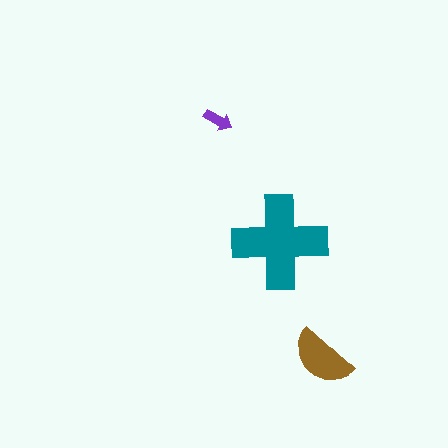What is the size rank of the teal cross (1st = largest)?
1st.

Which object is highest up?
The purple arrow is topmost.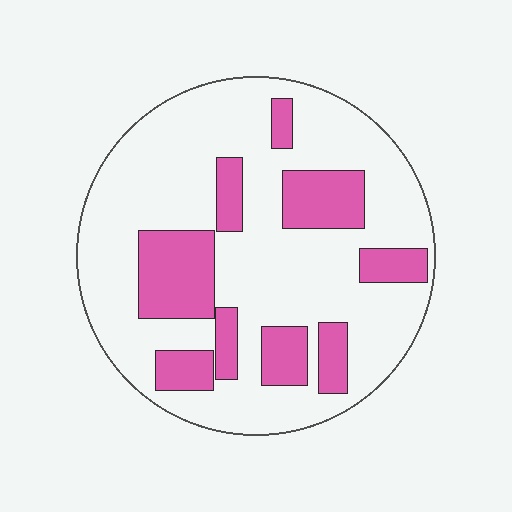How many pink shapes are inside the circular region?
9.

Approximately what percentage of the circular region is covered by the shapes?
Approximately 25%.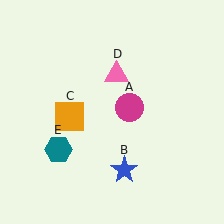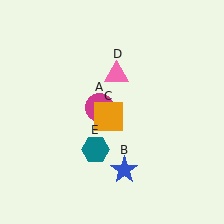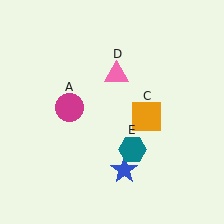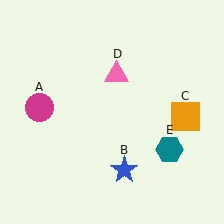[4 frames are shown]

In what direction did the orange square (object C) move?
The orange square (object C) moved right.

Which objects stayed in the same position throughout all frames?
Blue star (object B) and pink triangle (object D) remained stationary.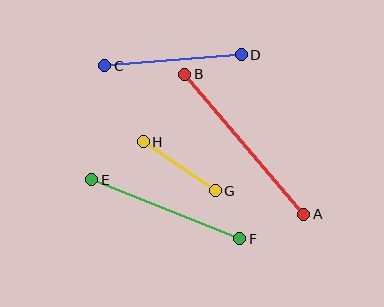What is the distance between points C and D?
The distance is approximately 137 pixels.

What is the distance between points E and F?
The distance is approximately 160 pixels.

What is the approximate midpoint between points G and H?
The midpoint is at approximately (179, 166) pixels.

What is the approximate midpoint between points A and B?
The midpoint is at approximately (244, 144) pixels.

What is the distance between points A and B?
The distance is approximately 184 pixels.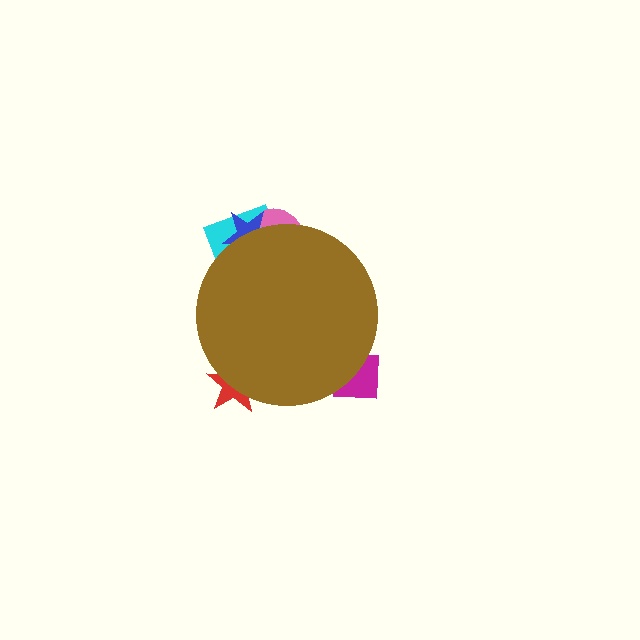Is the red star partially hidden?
Yes, the red star is partially hidden behind the brown circle.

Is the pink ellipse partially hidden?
Yes, the pink ellipse is partially hidden behind the brown circle.